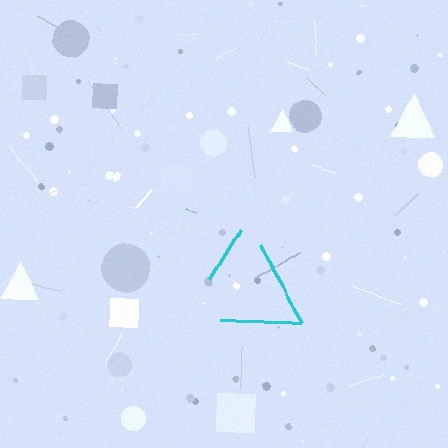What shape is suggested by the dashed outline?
The dashed outline suggests a triangle.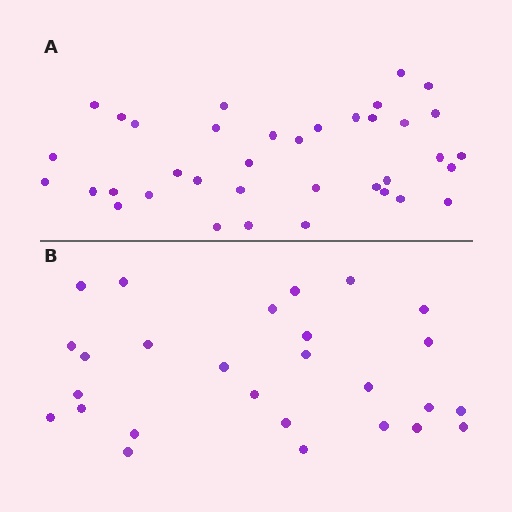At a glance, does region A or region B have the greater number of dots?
Region A (the top region) has more dots.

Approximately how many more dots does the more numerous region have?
Region A has roughly 10 or so more dots than region B.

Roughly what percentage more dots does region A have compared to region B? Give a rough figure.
About 35% more.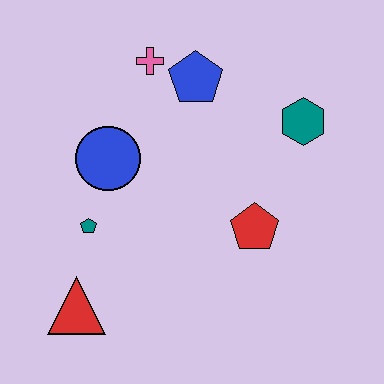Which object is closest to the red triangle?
The teal pentagon is closest to the red triangle.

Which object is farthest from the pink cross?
The red triangle is farthest from the pink cross.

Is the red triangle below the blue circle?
Yes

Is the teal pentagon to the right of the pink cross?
No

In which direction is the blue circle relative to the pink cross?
The blue circle is below the pink cross.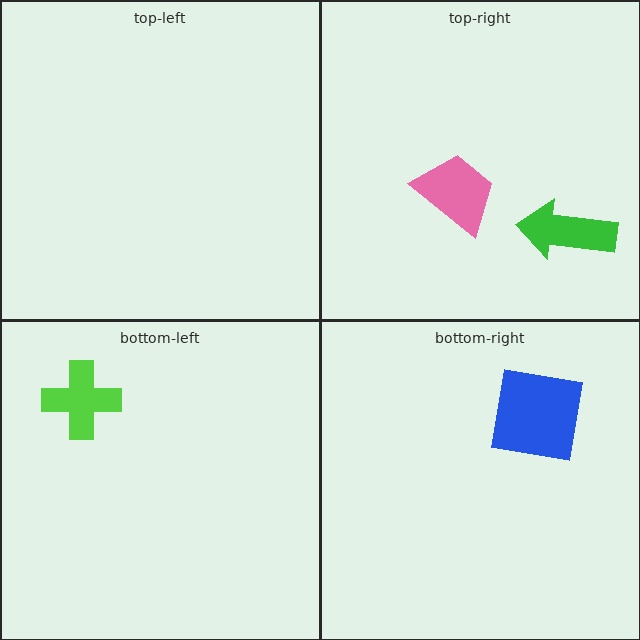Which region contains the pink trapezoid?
The top-right region.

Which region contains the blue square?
The bottom-right region.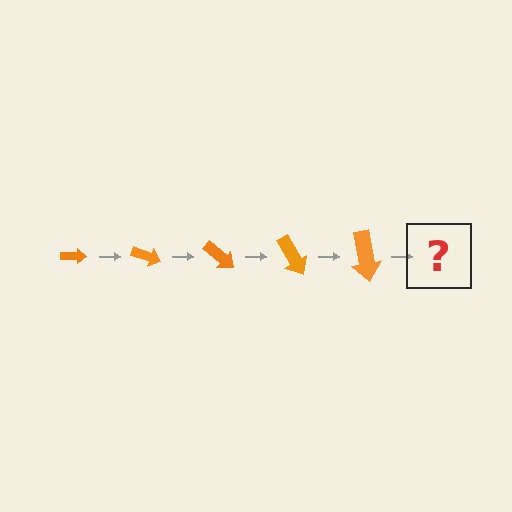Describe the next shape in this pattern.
It should be an arrow, larger than the previous one and rotated 100 degrees from the start.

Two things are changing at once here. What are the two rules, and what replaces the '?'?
The two rules are that the arrow grows larger each step and it rotates 20 degrees each step. The '?' should be an arrow, larger than the previous one and rotated 100 degrees from the start.